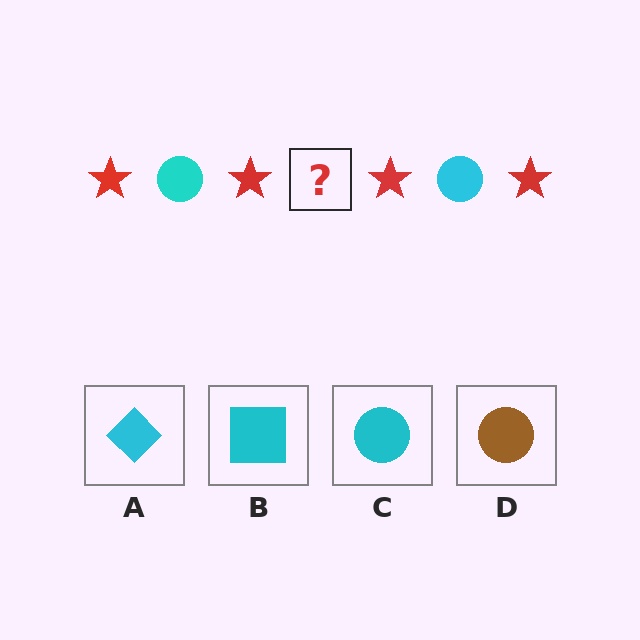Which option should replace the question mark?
Option C.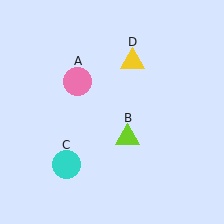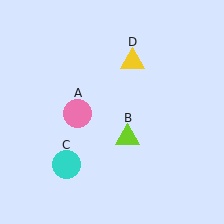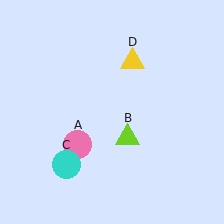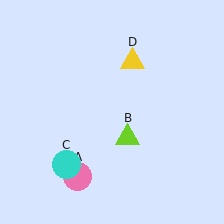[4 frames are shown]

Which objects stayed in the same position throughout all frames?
Lime triangle (object B) and cyan circle (object C) and yellow triangle (object D) remained stationary.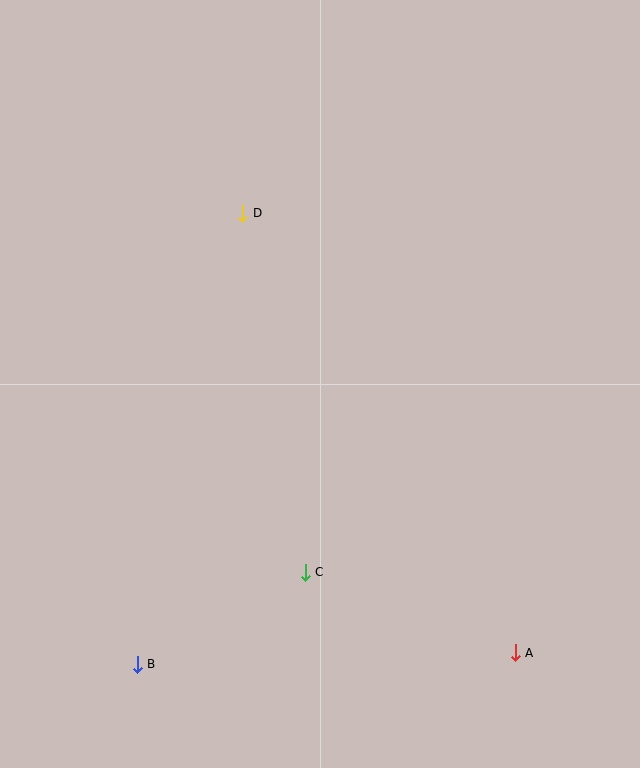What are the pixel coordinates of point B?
Point B is at (137, 664).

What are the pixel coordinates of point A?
Point A is at (515, 653).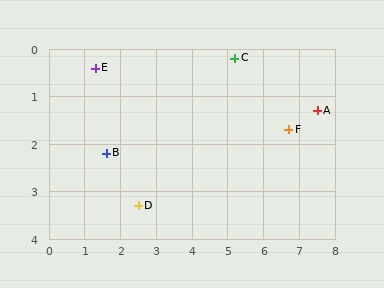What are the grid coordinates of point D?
Point D is at approximately (2.5, 3.3).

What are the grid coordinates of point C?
Point C is at approximately (5.2, 0.2).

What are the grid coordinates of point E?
Point E is at approximately (1.3, 0.4).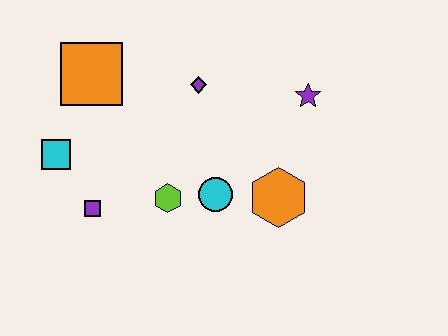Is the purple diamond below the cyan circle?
No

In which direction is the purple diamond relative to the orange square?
The purple diamond is to the right of the orange square.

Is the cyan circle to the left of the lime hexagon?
No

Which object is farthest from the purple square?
The purple star is farthest from the purple square.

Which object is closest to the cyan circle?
The lime hexagon is closest to the cyan circle.